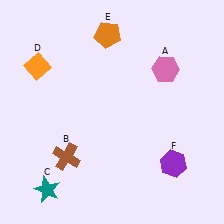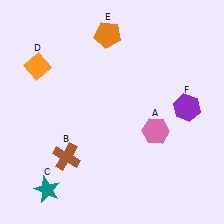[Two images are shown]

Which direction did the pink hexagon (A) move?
The pink hexagon (A) moved down.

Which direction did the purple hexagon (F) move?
The purple hexagon (F) moved up.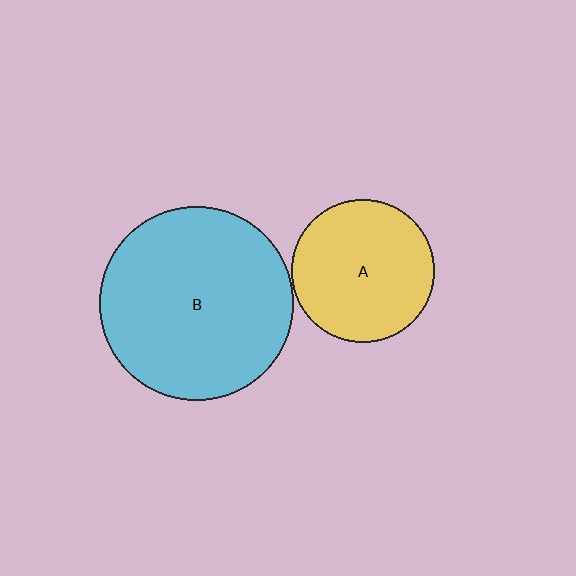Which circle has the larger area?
Circle B (cyan).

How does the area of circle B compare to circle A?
Approximately 1.8 times.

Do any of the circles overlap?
No, none of the circles overlap.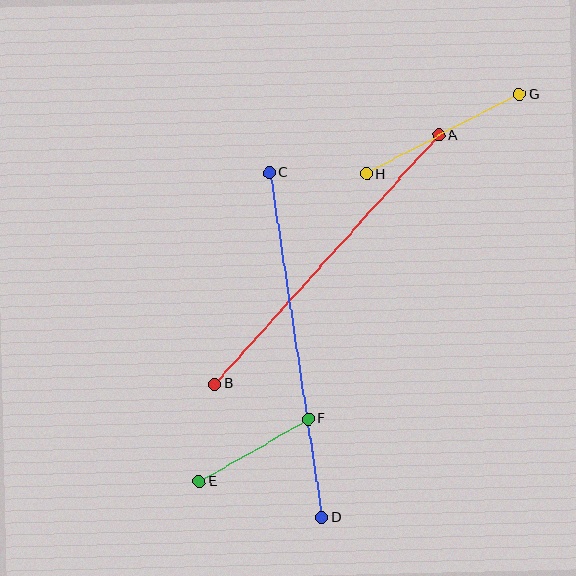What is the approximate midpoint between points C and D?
The midpoint is at approximately (296, 345) pixels.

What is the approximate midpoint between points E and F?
The midpoint is at approximately (254, 450) pixels.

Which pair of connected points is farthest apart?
Points C and D are farthest apart.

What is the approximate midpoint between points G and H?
The midpoint is at approximately (443, 134) pixels.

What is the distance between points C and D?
The distance is approximately 349 pixels.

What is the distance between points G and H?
The distance is approximately 172 pixels.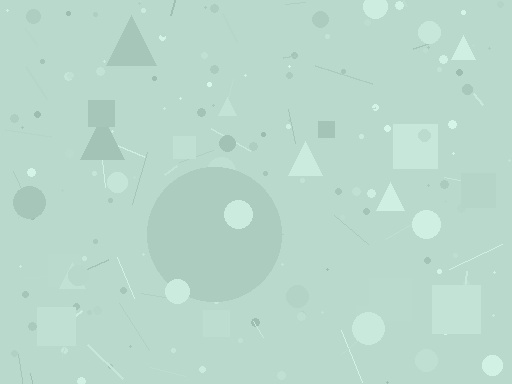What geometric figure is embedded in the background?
A circle is embedded in the background.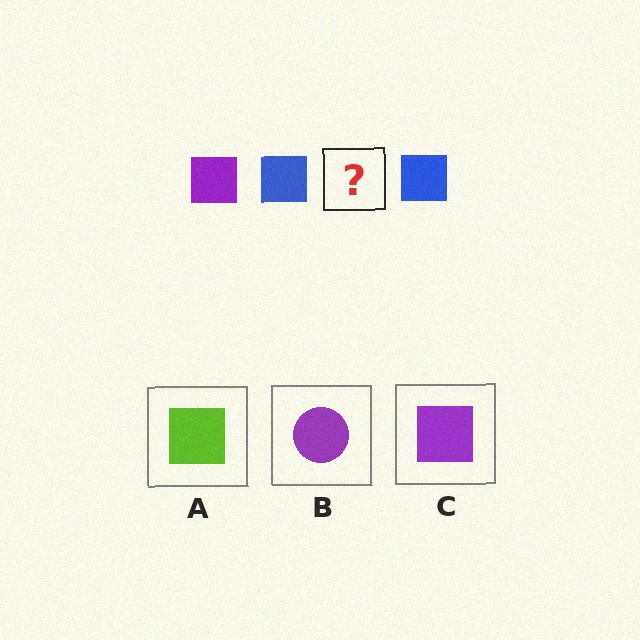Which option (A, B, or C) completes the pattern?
C.